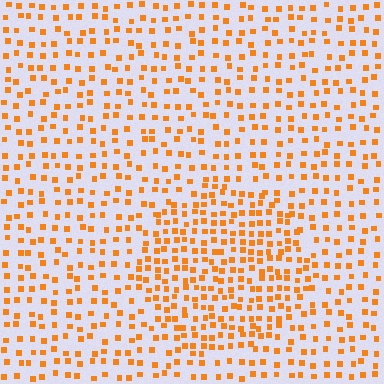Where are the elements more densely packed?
The elements are more densely packed inside the circle boundary.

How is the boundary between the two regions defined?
The boundary is defined by a change in element density (approximately 1.7x ratio). All elements are the same color, size, and shape.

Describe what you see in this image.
The image contains small orange elements arranged at two different densities. A circle-shaped region is visible where the elements are more densely packed than the surrounding area.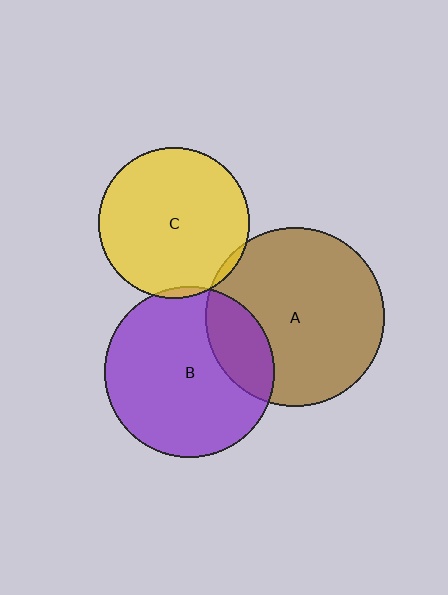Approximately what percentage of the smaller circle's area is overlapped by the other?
Approximately 20%.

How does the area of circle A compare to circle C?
Approximately 1.4 times.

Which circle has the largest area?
Circle A (brown).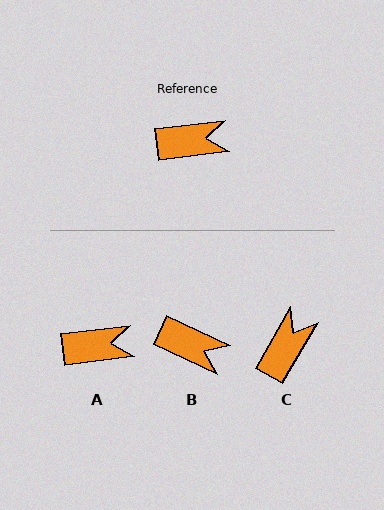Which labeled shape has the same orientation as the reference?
A.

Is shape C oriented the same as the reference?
No, it is off by about 53 degrees.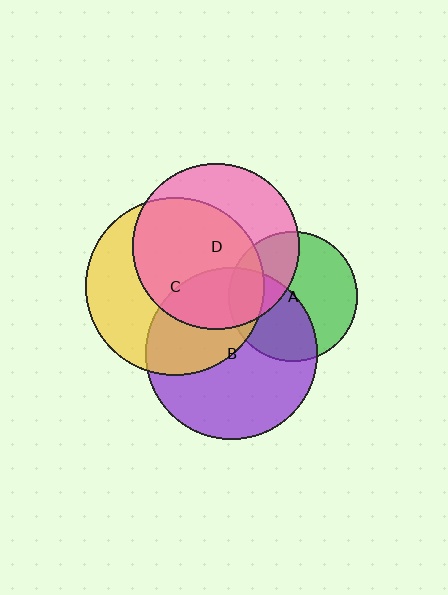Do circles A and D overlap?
Yes.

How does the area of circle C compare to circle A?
Approximately 1.9 times.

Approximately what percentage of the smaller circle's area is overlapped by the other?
Approximately 35%.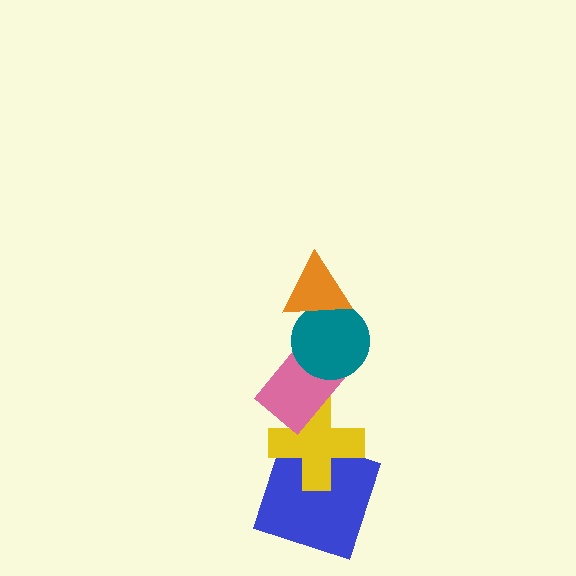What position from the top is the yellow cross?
The yellow cross is 4th from the top.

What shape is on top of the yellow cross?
The pink rectangle is on top of the yellow cross.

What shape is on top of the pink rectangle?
The teal circle is on top of the pink rectangle.